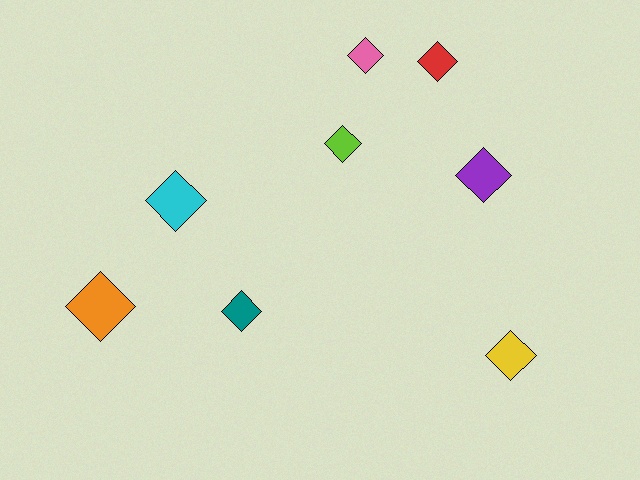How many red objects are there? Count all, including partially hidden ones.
There is 1 red object.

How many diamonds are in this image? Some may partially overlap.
There are 8 diamonds.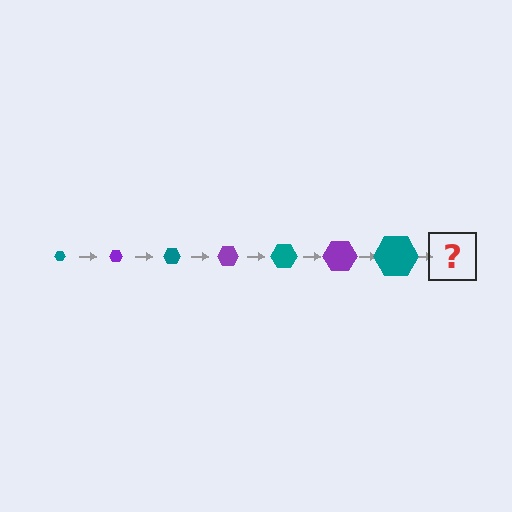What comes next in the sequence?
The next element should be a purple hexagon, larger than the previous one.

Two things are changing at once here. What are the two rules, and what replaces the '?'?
The two rules are that the hexagon grows larger each step and the color cycles through teal and purple. The '?' should be a purple hexagon, larger than the previous one.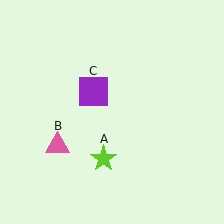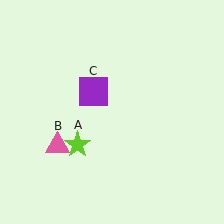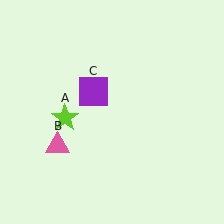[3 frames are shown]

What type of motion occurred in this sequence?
The lime star (object A) rotated clockwise around the center of the scene.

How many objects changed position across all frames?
1 object changed position: lime star (object A).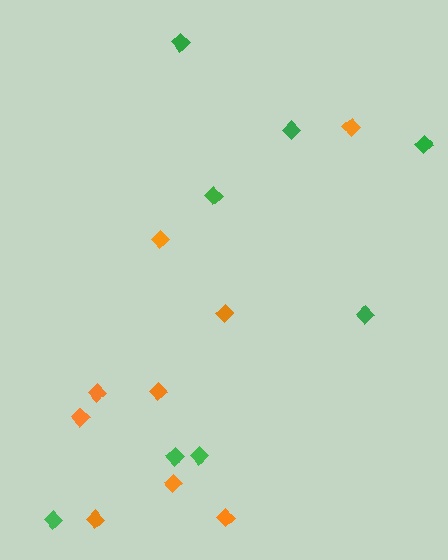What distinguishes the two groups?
There are 2 groups: one group of orange diamonds (9) and one group of green diamonds (8).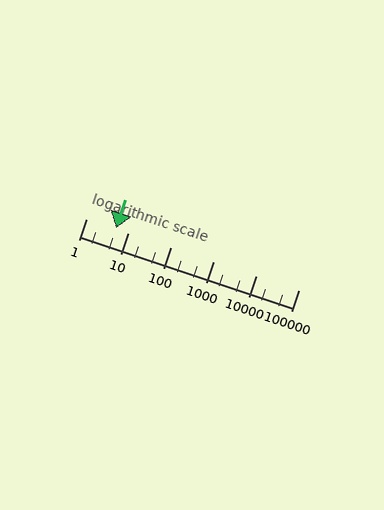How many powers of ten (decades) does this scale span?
The scale spans 5 decades, from 1 to 100000.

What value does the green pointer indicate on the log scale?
The pointer indicates approximately 5.1.